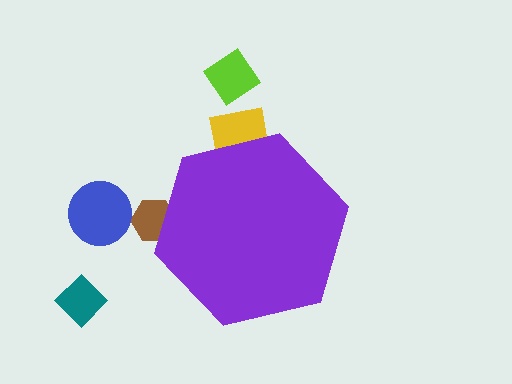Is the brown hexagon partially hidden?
Yes, the brown hexagon is partially hidden behind the purple hexagon.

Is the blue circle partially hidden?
No, the blue circle is fully visible.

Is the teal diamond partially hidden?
No, the teal diamond is fully visible.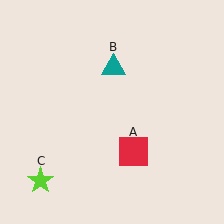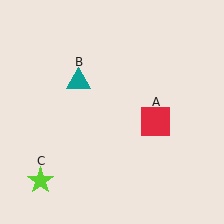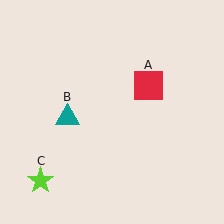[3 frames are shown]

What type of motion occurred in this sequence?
The red square (object A), teal triangle (object B) rotated counterclockwise around the center of the scene.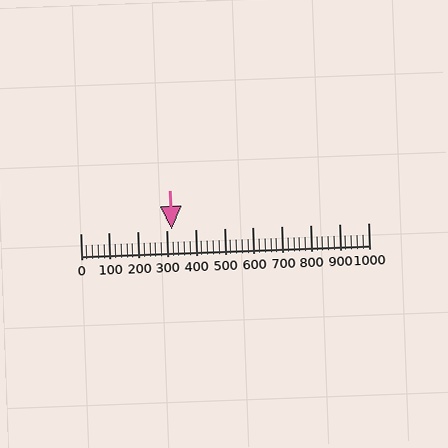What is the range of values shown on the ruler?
The ruler shows values from 0 to 1000.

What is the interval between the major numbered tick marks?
The major tick marks are spaced 100 units apart.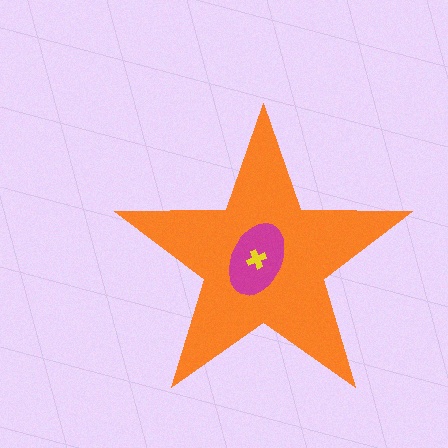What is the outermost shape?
The orange star.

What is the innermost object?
The yellow cross.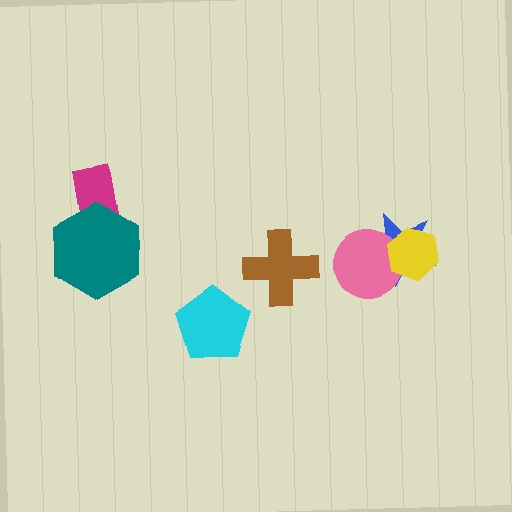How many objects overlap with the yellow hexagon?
2 objects overlap with the yellow hexagon.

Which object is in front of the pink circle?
The yellow hexagon is in front of the pink circle.